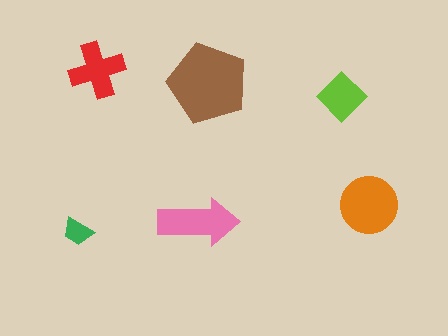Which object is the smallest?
The green trapezoid.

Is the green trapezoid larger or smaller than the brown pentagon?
Smaller.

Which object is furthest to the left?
The green trapezoid is leftmost.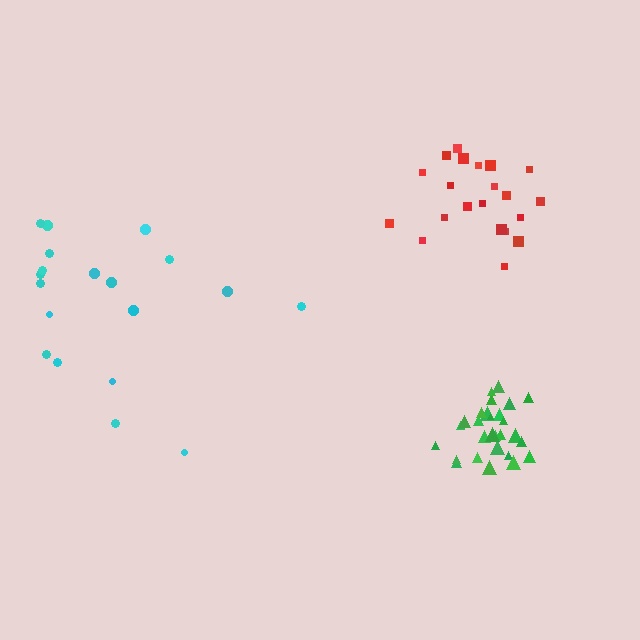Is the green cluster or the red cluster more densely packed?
Green.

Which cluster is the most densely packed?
Green.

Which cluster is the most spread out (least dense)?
Cyan.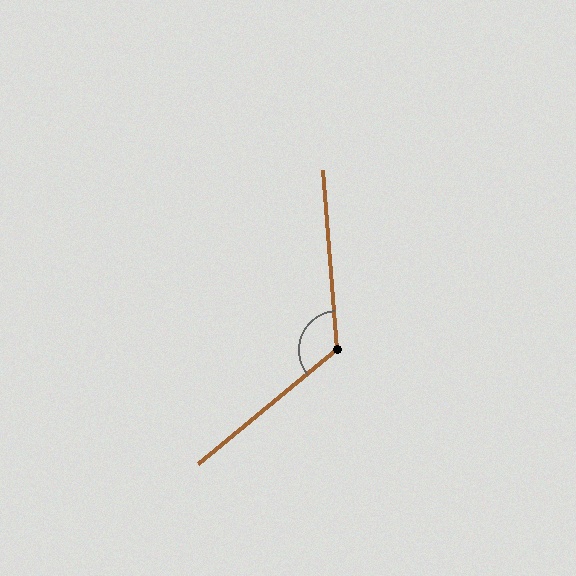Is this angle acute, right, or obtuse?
It is obtuse.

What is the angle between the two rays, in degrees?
Approximately 125 degrees.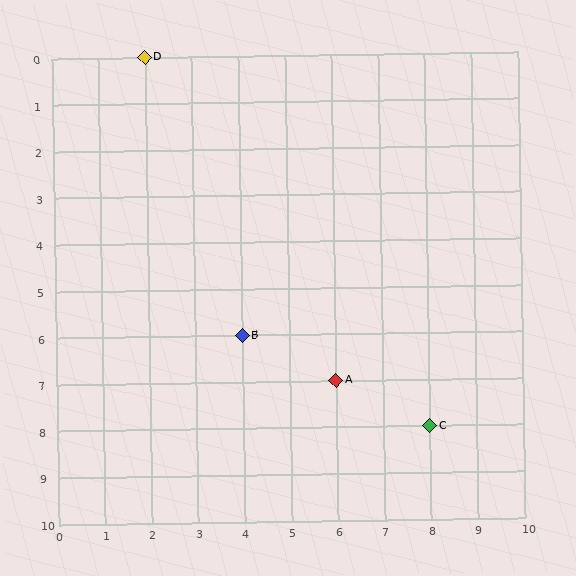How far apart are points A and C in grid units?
Points A and C are 2 columns and 1 row apart (about 2.2 grid units diagonally).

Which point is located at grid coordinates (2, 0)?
Point D is at (2, 0).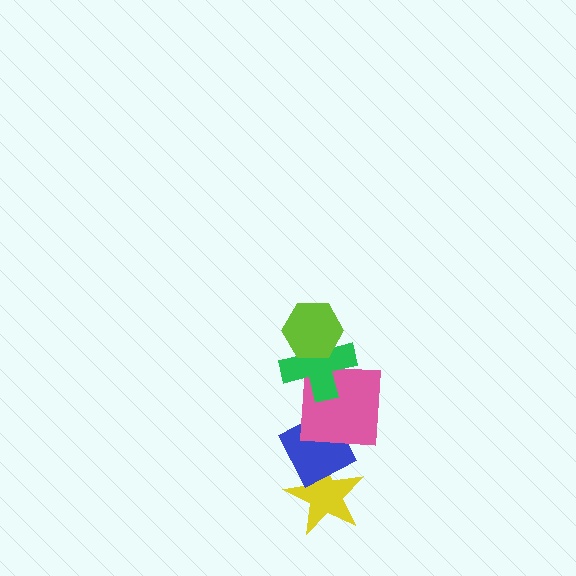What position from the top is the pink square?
The pink square is 3rd from the top.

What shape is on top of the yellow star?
The blue diamond is on top of the yellow star.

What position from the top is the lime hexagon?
The lime hexagon is 1st from the top.